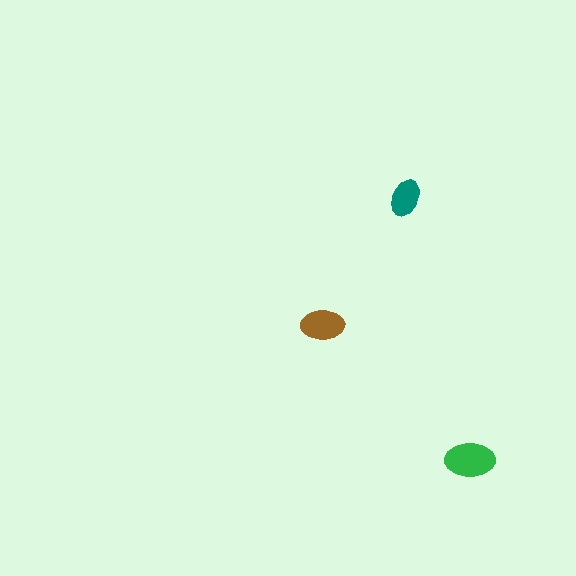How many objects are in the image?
There are 3 objects in the image.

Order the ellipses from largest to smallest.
the green one, the brown one, the teal one.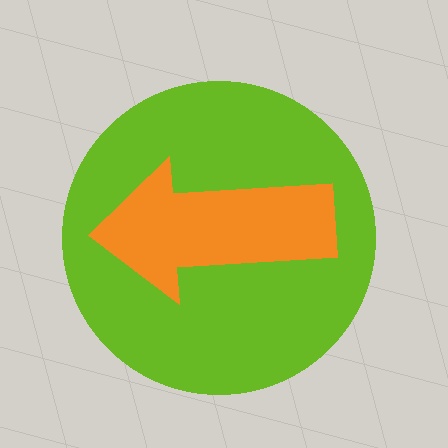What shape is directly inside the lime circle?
The orange arrow.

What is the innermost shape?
The orange arrow.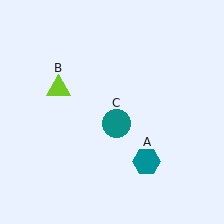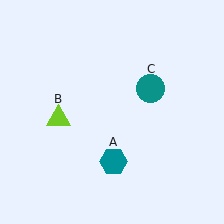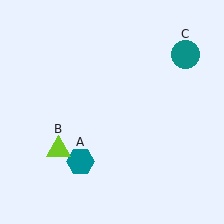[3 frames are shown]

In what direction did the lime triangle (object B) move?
The lime triangle (object B) moved down.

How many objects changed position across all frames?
3 objects changed position: teal hexagon (object A), lime triangle (object B), teal circle (object C).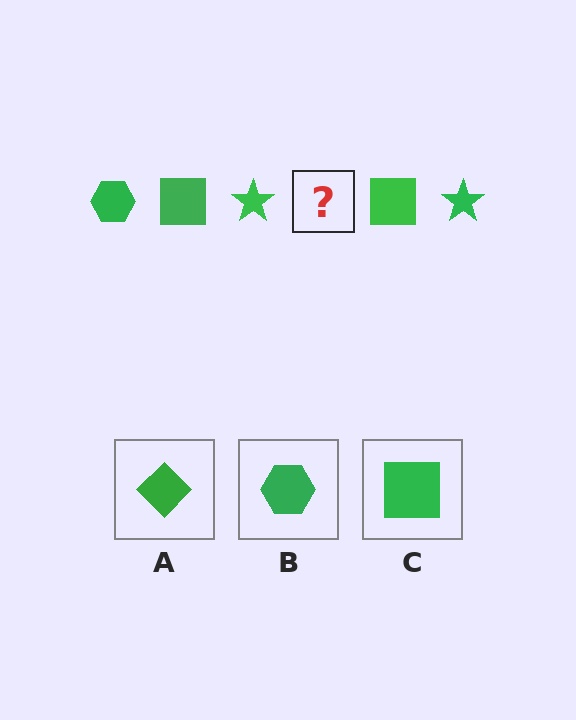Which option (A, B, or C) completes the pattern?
B.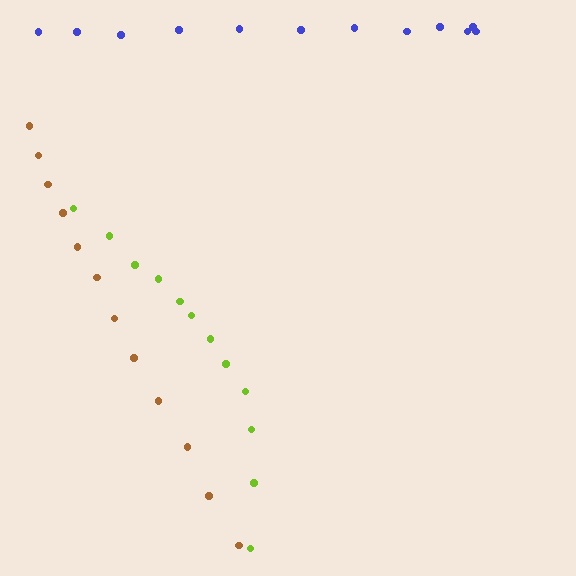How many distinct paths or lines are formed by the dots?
There are 3 distinct paths.